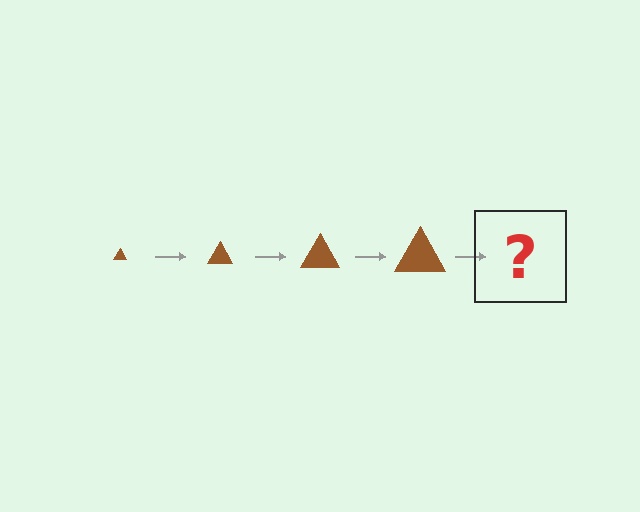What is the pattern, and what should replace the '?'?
The pattern is that the triangle gets progressively larger each step. The '?' should be a brown triangle, larger than the previous one.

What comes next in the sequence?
The next element should be a brown triangle, larger than the previous one.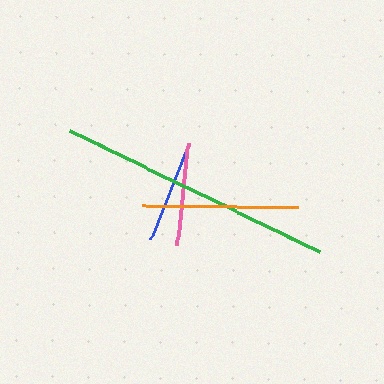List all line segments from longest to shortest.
From longest to shortest: green, orange, pink, blue.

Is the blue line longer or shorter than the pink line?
The pink line is longer than the blue line.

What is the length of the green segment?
The green segment is approximately 279 pixels long.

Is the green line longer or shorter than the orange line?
The green line is longer than the orange line.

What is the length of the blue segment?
The blue segment is approximately 101 pixels long.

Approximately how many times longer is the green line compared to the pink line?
The green line is approximately 2.7 times the length of the pink line.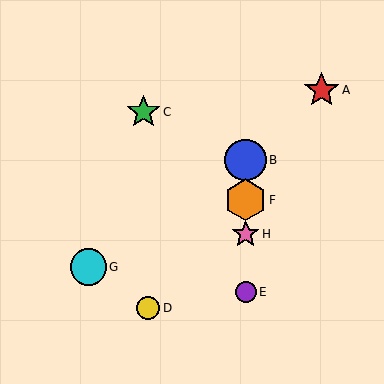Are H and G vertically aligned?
No, H is at x≈246 and G is at x≈88.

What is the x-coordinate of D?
Object D is at x≈148.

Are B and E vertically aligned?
Yes, both are at x≈246.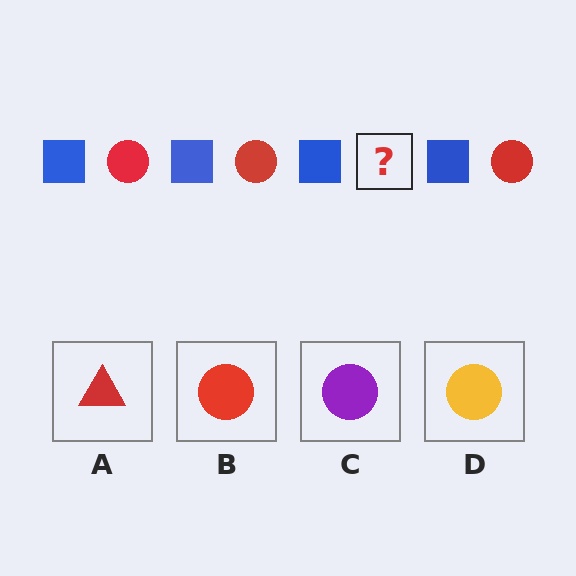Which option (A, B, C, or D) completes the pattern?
B.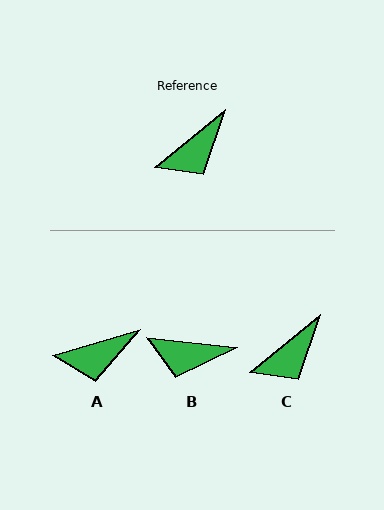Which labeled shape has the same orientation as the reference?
C.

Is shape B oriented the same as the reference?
No, it is off by about 46 degrees.